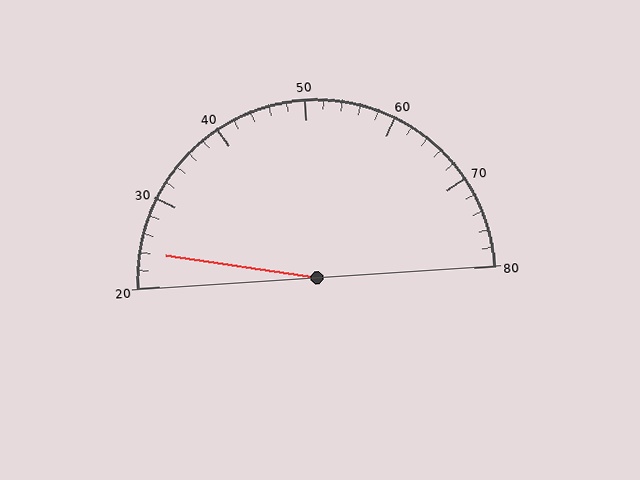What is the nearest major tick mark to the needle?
The nearest major tick mark is 20.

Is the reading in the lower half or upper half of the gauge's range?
The reading is in the lower half of the range (20 to 80).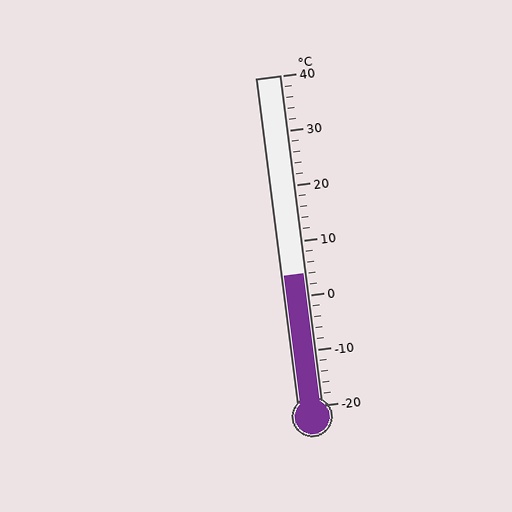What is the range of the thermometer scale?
The thermometer scale ranges from -20°C to 40°C.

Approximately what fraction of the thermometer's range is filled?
The thermometer is filled to approximately 40% of its range.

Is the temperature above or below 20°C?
The temperature is below 20°C.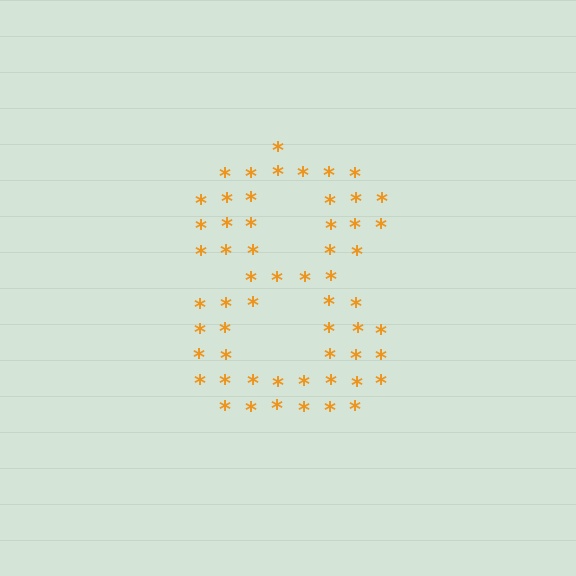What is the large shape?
The large shape is the digit 8.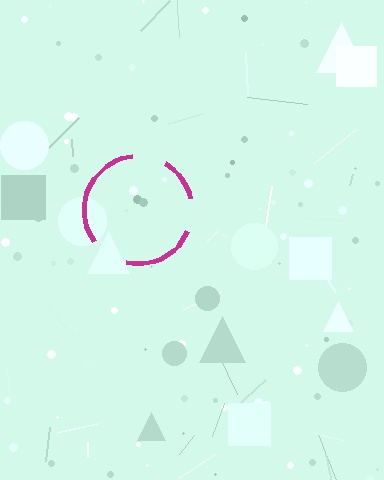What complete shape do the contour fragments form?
The contour fragments form a circle.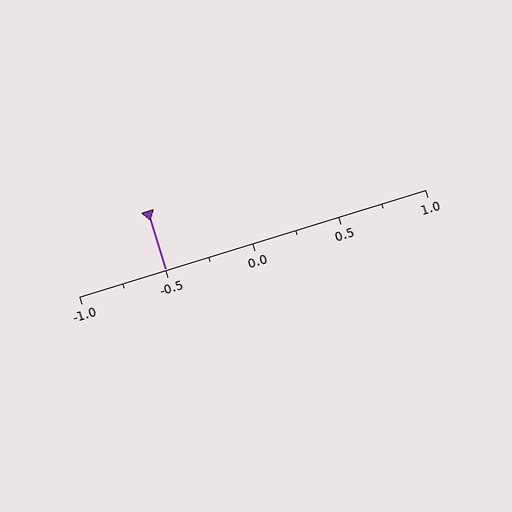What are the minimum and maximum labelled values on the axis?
The axis runs from -1.0 to 1.0.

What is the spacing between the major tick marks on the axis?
The major ticks are spaced 0.5 apart.